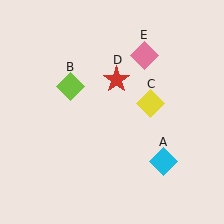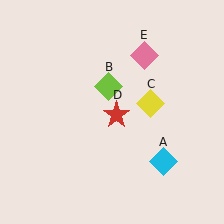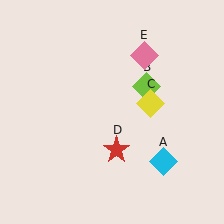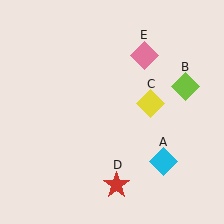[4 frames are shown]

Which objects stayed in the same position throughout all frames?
Cyan diamond (object A) and yellow diamond (object C) and pink diamond (object E) remained stationary.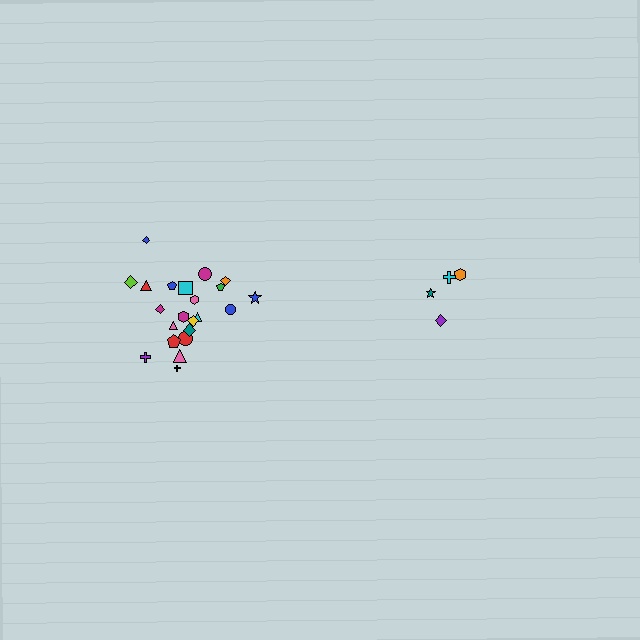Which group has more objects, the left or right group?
The left group.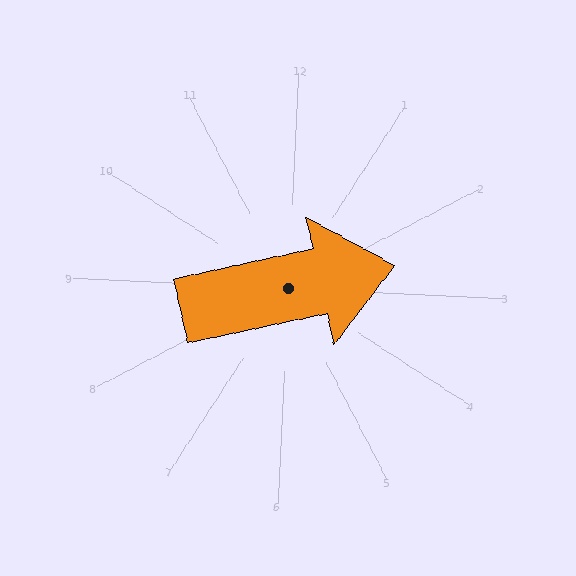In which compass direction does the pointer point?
East.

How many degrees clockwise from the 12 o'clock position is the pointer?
Approximately 75 degrees.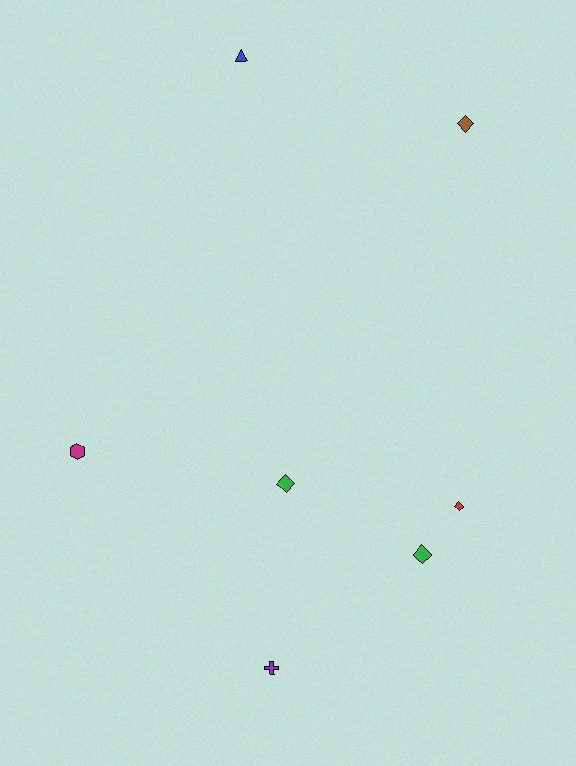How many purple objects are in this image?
There is 1 purple object.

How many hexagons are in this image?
There is 1 hexagon.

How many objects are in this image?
There are 7 objects.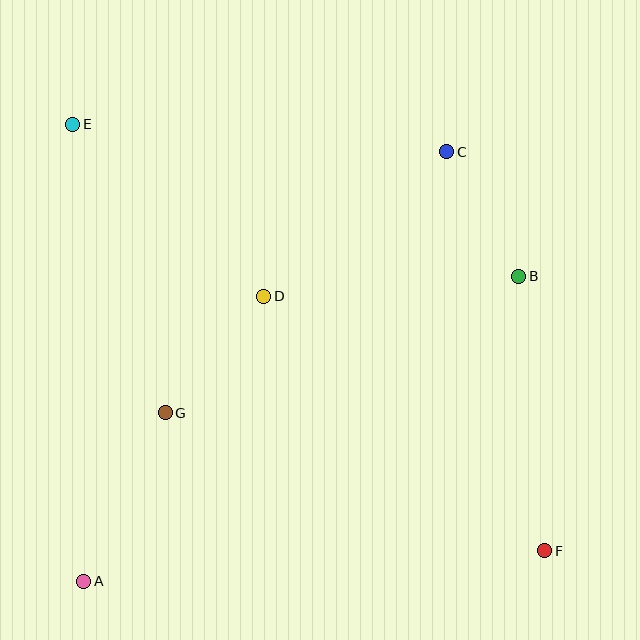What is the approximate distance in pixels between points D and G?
The distance between D and G is approximately 152 pixels.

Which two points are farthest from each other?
Points E and F are farthest from each other.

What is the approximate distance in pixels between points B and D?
The distance between B and D is approximately 256 pixels.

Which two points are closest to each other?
Points B and C are closest to each other.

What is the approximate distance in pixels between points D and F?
The distance between D and F is approximately 379 pixels.